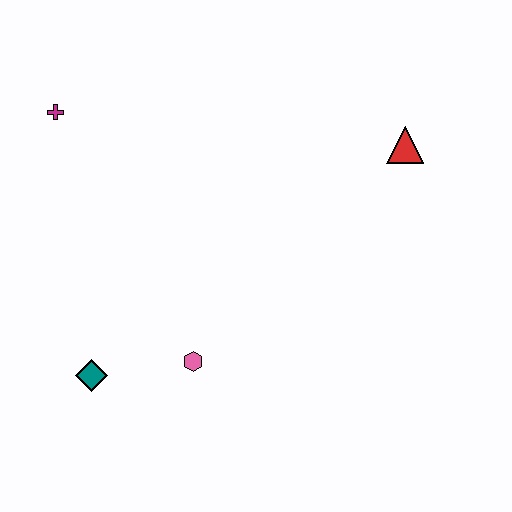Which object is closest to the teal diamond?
The pink hexagon is closest to the teal diamond.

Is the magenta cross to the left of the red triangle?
Yes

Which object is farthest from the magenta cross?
The red triangle is farthest from the magenta cross.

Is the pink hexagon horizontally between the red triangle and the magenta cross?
Yes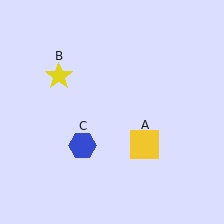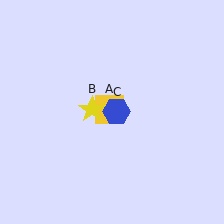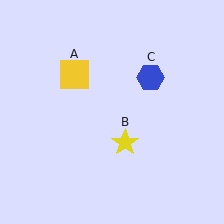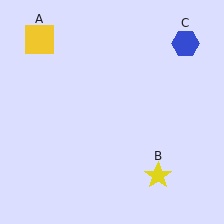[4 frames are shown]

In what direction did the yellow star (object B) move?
The yellow star (object B) moved down and to the right.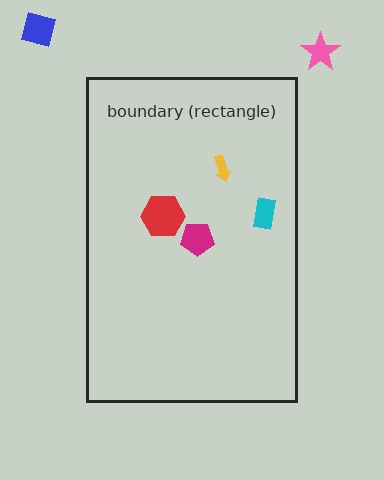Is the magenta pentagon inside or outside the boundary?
Inside.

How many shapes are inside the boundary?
4 inside, 2 outside.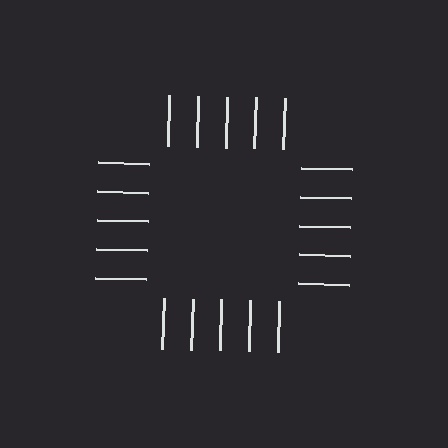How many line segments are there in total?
20 — 5 along each of the 4 edges.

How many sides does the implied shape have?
4 sides — the line-ends trace a square.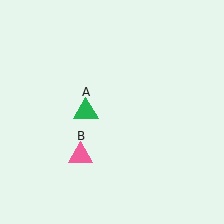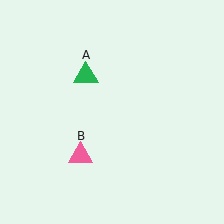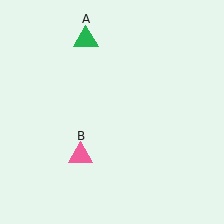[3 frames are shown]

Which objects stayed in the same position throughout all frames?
Pink triangle (object B) remained stationary.